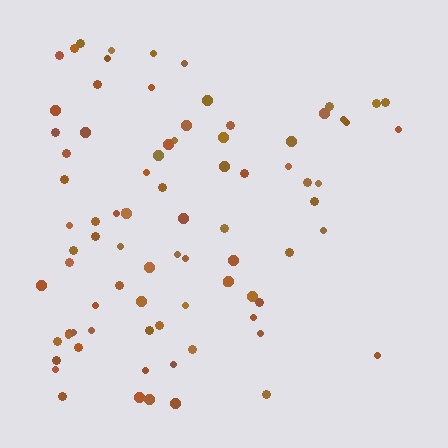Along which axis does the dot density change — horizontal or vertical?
Horizontal.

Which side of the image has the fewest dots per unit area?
The right.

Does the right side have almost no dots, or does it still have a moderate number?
Still a moderate number, just noticeably fewer than the left.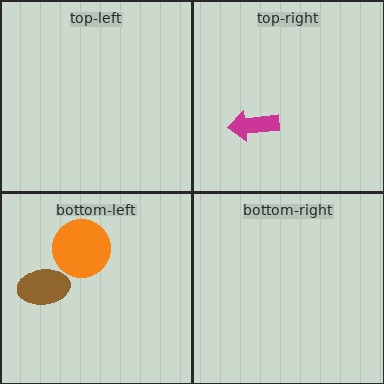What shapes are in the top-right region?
The magenta arrow.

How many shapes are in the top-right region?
1.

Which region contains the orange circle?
The bottom-left region.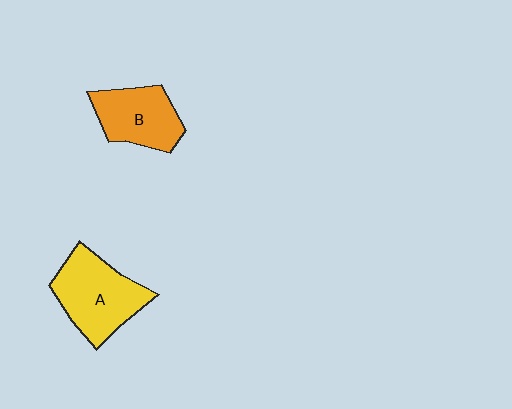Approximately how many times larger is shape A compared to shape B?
Approximately 1.3 times.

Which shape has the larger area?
Shape A (yellow).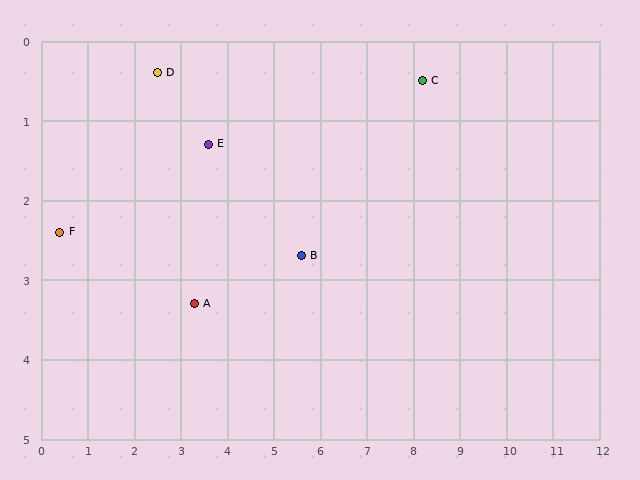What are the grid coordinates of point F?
Point F is at approximately (0.4, 2.4).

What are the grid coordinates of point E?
Point E is at approximately (3.6, 1.3).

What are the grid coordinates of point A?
Point A is at approximately (3.3, 3.3).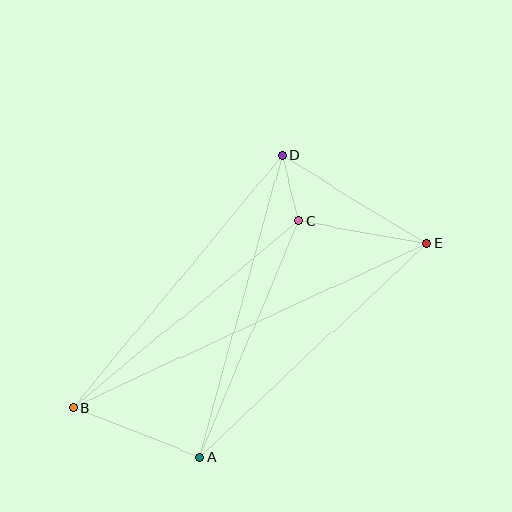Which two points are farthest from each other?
Points B and E are farthest from each other.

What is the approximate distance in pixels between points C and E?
The distance between C and E is approximately 130 pixels.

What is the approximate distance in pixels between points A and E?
The distance between A and E is approximately 312 pixels.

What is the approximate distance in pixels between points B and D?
The distance between B and D is approximately 327 pixels.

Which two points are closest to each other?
Points C and D are closest to each other.